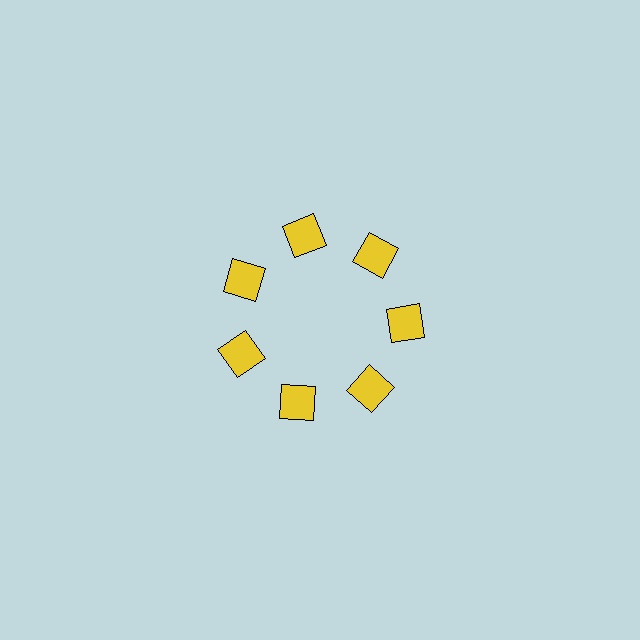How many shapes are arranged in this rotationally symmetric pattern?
There are 7 shapes, arranged in 7 groups of 1.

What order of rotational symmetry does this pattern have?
This pattern has 7-fold rotational symmetry.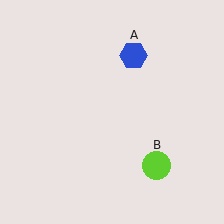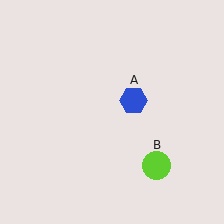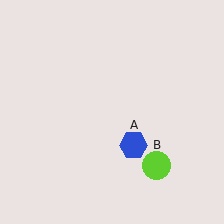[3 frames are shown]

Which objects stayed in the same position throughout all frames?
Lime circle (object B) remained stationary.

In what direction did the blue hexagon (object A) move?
The blue hexagon (object A) moved down.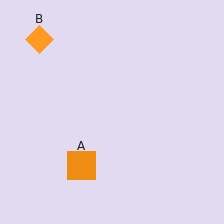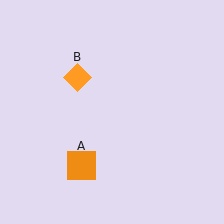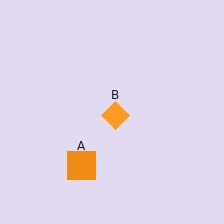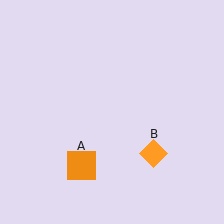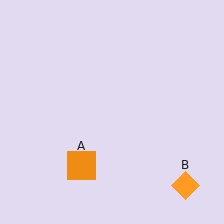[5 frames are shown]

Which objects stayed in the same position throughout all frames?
Orange square (object A) remained stationary.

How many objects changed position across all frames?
1 object changed position: orange diamond (object B).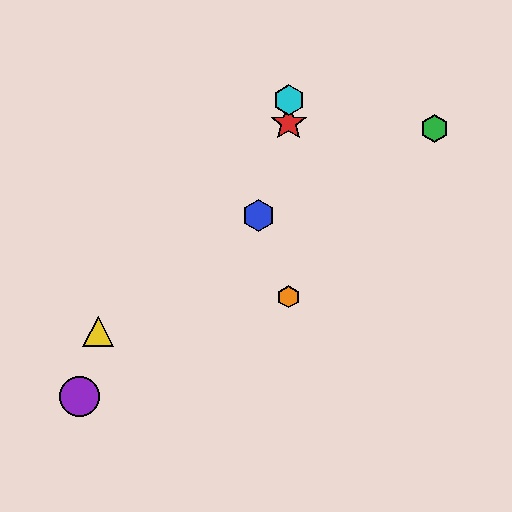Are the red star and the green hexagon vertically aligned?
No, the red star is at x≈289 and the green hexagon is at x≈435.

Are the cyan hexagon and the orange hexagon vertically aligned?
Yes, both are at x≈289.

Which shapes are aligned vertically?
The red star, the orange hexagon, the cyan hexagon are aligned vertically.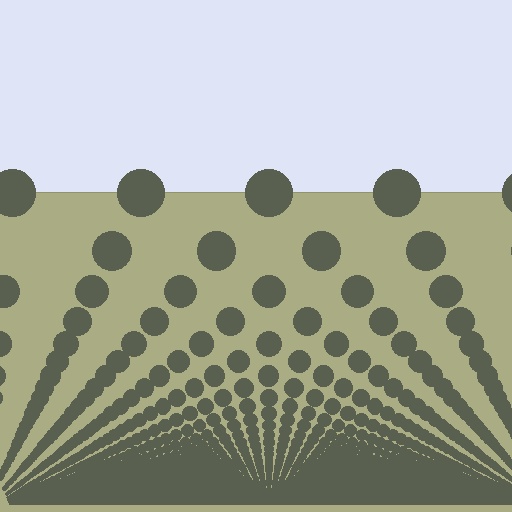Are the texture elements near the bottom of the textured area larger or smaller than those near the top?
Smaller. The gradient is inverted — elements near the bottom are smaller and denser.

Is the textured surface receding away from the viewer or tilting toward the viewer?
The surface appears to tilt toward the viewer. Texture elements get larger and sparser toward the top.